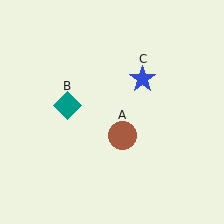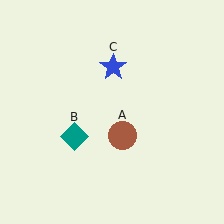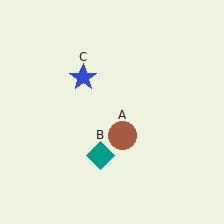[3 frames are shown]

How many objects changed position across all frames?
2 objects changed position: teal diamond (object B), blue star (object C).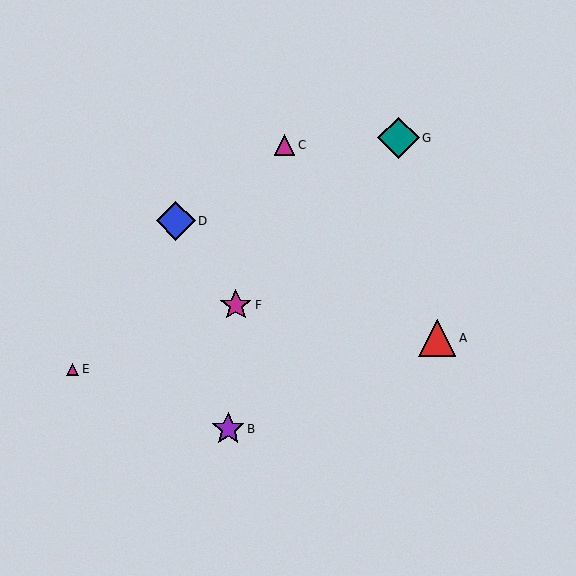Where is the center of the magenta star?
The center of the magenta star is at (236, 305).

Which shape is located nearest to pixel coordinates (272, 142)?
The magenta triangle (labeled C) at (285, 145) is nearest to that location.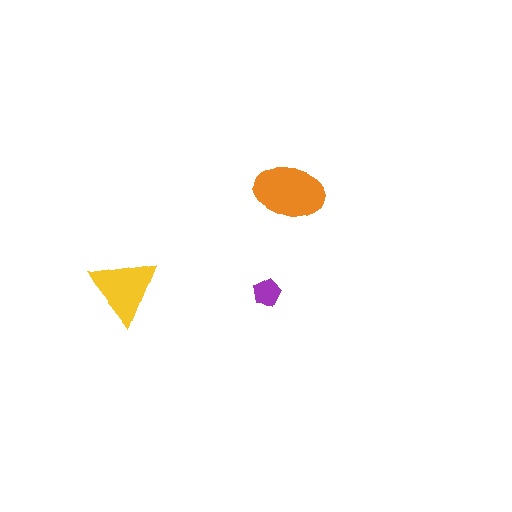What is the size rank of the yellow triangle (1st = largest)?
2nd.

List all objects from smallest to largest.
The purple pentagon, the yellow triangle, the orange ellipse.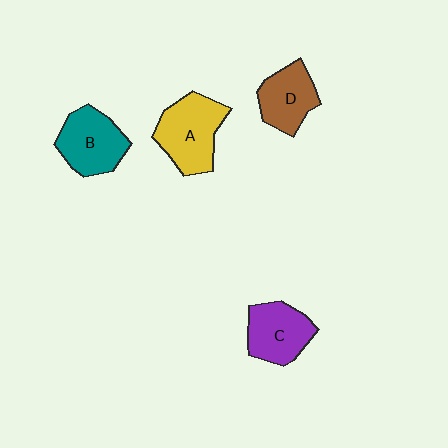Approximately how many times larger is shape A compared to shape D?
Approximately 1.3 times.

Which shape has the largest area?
Shape A (yellow).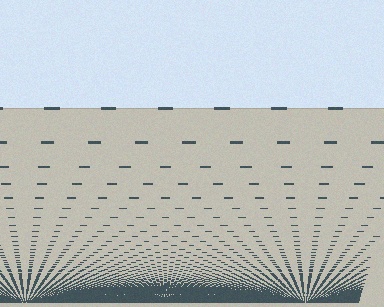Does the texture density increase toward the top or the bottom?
Density increases toward the bottom.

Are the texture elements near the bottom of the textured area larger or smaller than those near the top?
Smaller. The gradient is inverted — elements near the bottom are smaller and denser.